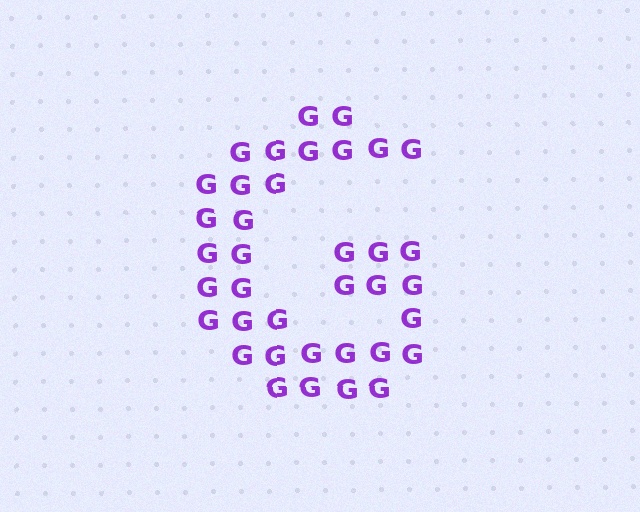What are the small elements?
The small elements are letter G's.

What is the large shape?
The large shape is the letter G.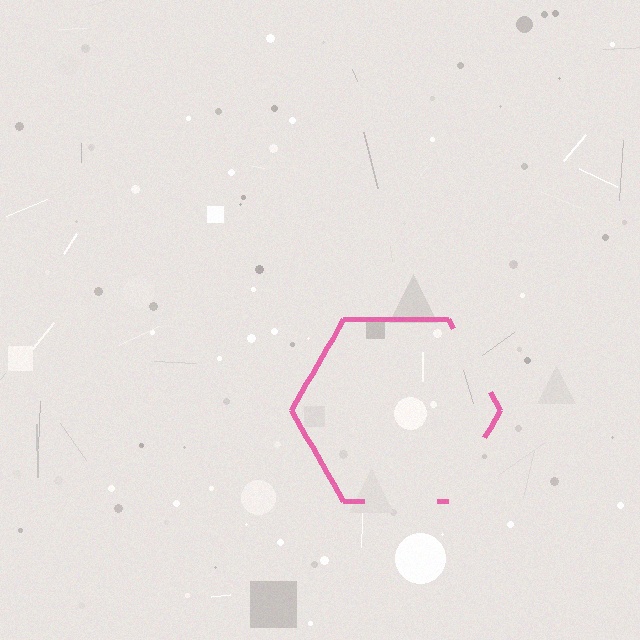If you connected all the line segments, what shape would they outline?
They would outline a hexagon.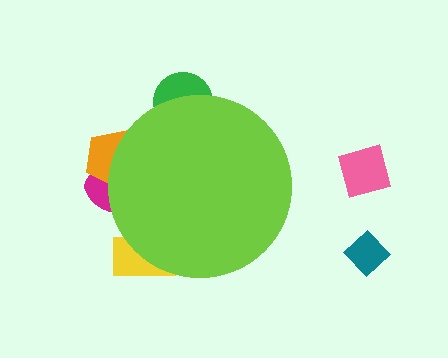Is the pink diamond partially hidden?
No, the pink diamond is fully visible.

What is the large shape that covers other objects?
A lime circle.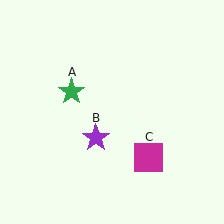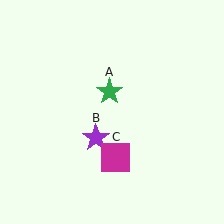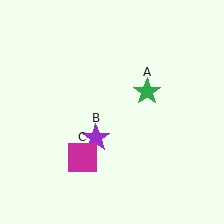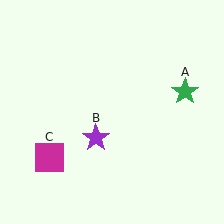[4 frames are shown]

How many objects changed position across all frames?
2 objects changed position: green star (object A), magenta square (object C).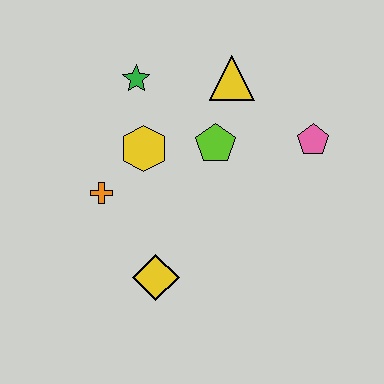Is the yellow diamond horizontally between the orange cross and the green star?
No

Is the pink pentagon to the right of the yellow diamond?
Yes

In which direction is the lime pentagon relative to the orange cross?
The lime pentagon is to the right of the orange cross.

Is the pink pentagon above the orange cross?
Yes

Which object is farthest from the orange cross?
The pink pentagon is farthest from the orange cross.